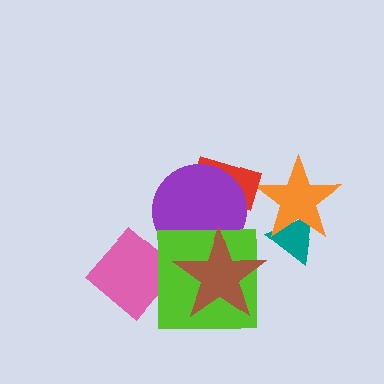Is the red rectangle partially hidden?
Yes, it is partially covered by another shape.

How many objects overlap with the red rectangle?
1 object overlaps with the red rectangle.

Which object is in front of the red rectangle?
The purple circle is in front of the red rectangle.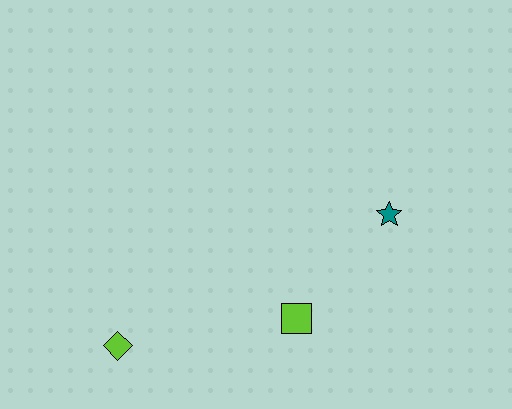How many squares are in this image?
There is 1 square.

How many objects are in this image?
There are 3 objects.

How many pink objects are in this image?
There are no pink objects.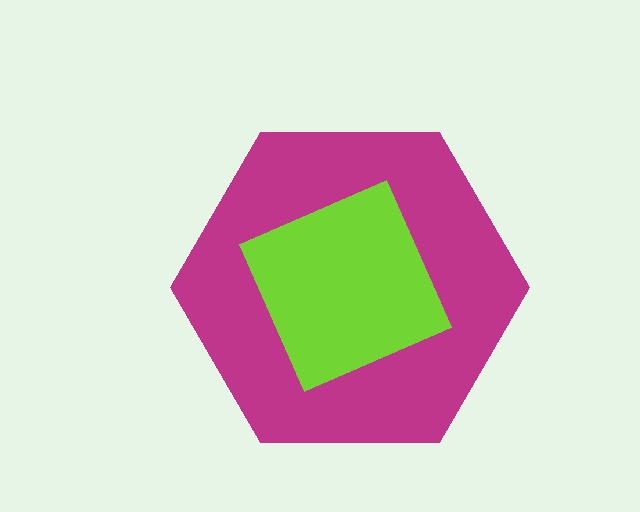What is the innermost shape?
The lime diamond.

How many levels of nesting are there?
2.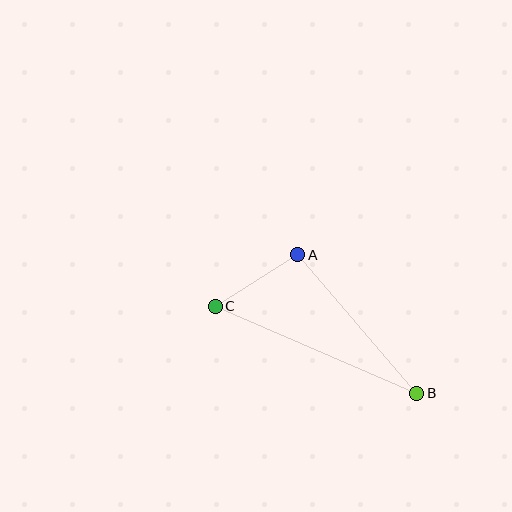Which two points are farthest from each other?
Points B and C are farthest from each other.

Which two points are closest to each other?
Points A and C are closest to each other.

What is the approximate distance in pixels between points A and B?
The distance between A and B is approximately 182 pixels.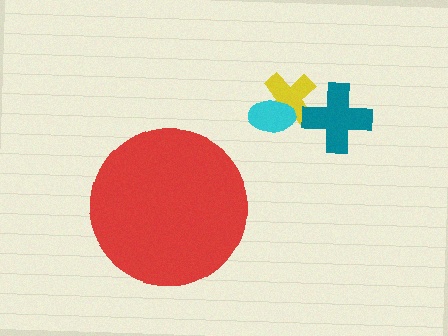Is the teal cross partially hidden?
No, the teal cross is fully visible.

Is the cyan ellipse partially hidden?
No, the cyan ellipse is fully visible.